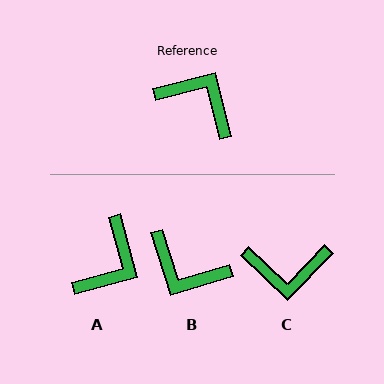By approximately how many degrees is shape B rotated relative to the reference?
Approximately 177 degrees clockwise.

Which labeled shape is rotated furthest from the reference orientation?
B, about 177 degrees away.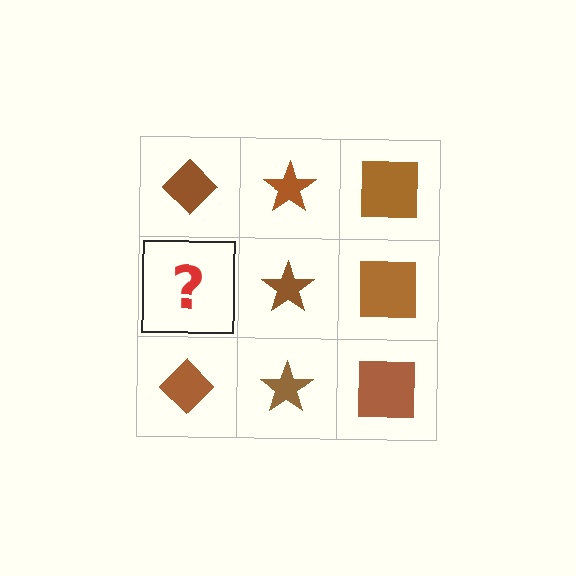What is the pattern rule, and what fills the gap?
The rule is that each column has a consistent shape. The gap should be filled with a brown diamond.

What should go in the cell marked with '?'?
The missing cell should contain a brown diamond.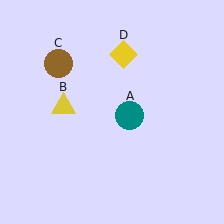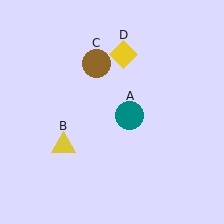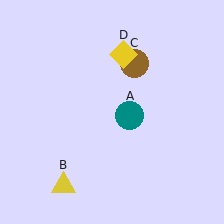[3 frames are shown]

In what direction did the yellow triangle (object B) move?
The yellow triangle (object B) moved down.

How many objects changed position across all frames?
2 objects changed position: yellow triangle (object B), brown circle (object C).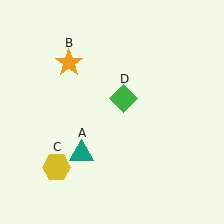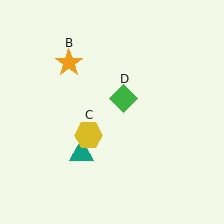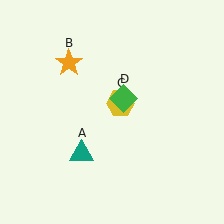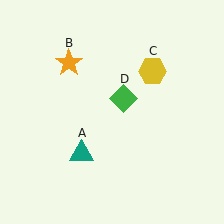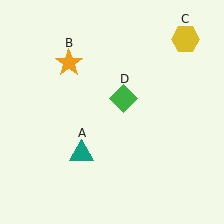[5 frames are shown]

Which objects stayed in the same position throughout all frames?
Teal triangle (object A) and orange star (object B) and green diamond (object D) remained stationary.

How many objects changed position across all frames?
1 object changed position: yellow hexagon (object C).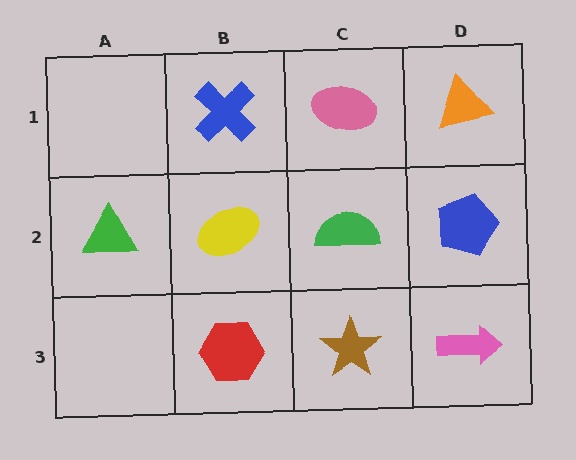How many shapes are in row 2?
4 shapes.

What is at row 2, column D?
A blue pentagon.